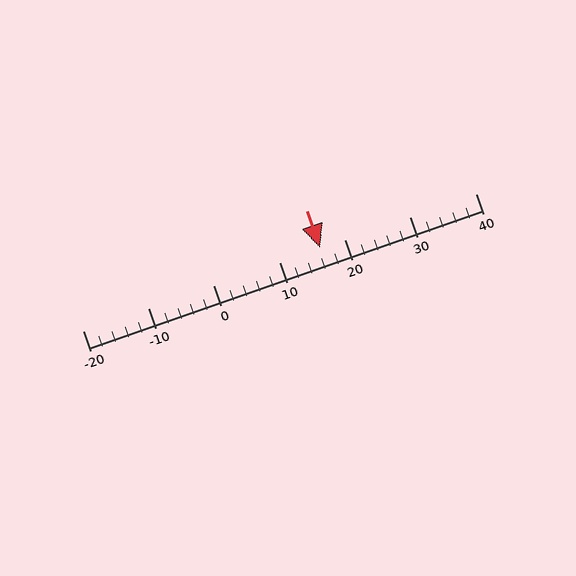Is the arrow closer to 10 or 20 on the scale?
The arrow is closer to 20.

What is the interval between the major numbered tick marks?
The major tick marks are spaced 10 units apart.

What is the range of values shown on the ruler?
The ruler shows values from -20 to 40.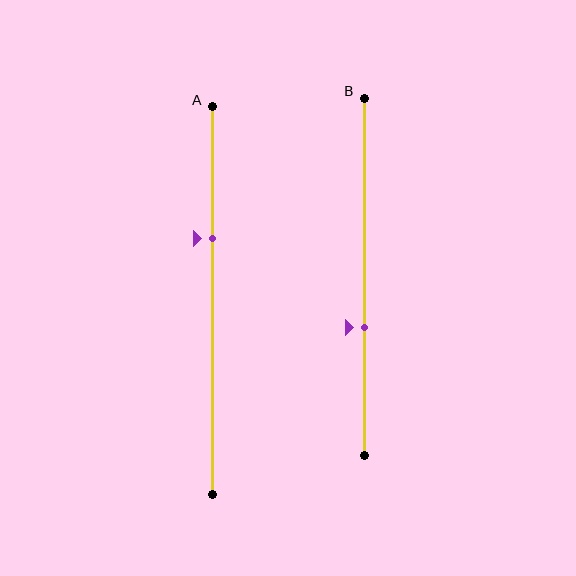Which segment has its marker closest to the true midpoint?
Segment B has its marker closest to the true midpoint.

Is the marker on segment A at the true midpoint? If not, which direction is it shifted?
No, the marker on segment A is shifted upward by about 16% of the segment length.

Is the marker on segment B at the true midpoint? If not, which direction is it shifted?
No, the marker on segment B is shifted downward by about 14% of the segment length.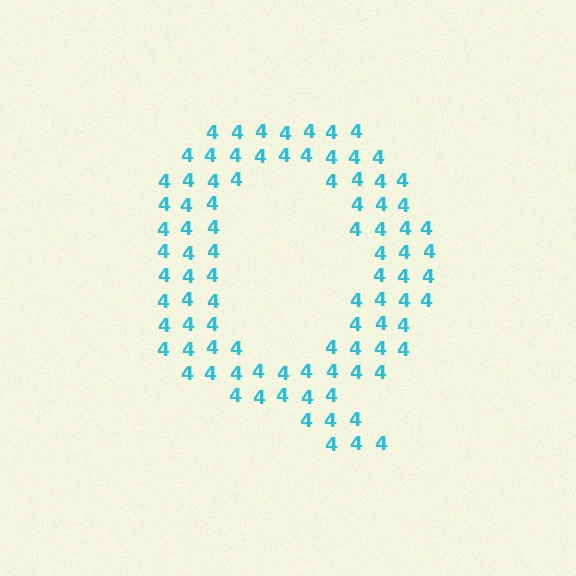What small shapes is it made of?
It is made of small digit 4's.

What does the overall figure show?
The overall figure shows the letter Q.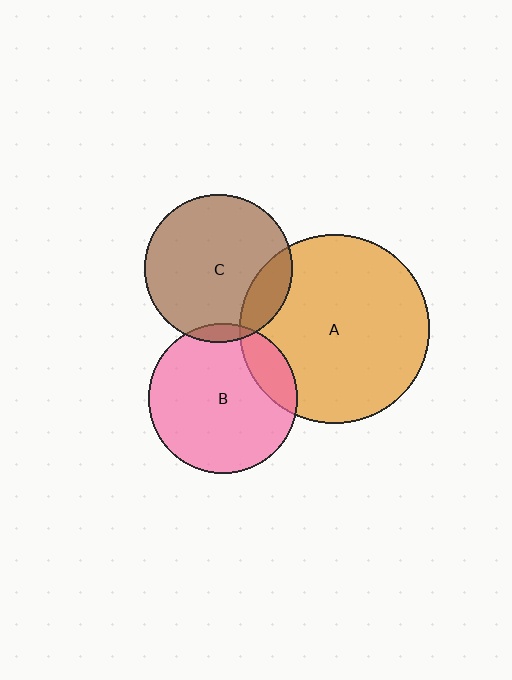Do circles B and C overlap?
Yes.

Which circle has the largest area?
Circle A (orange).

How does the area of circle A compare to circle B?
Approximately 1.6 times.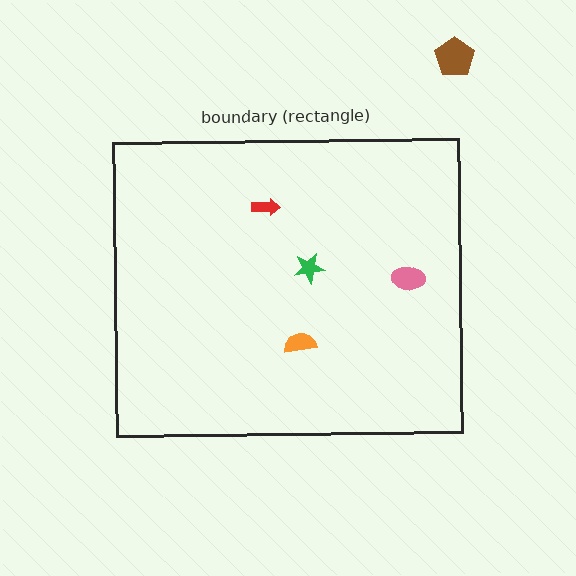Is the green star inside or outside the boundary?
Inside.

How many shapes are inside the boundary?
4 inside, 1 outside.